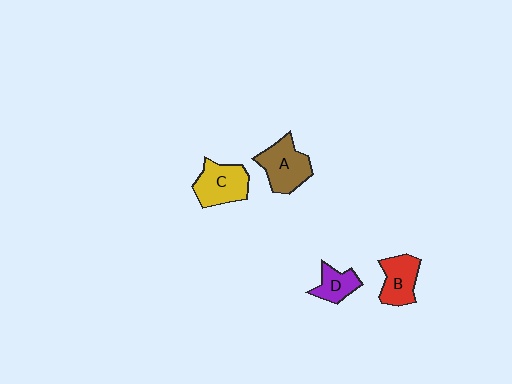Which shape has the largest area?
Shape A (brown).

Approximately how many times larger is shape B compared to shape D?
Approximately 1.4 times.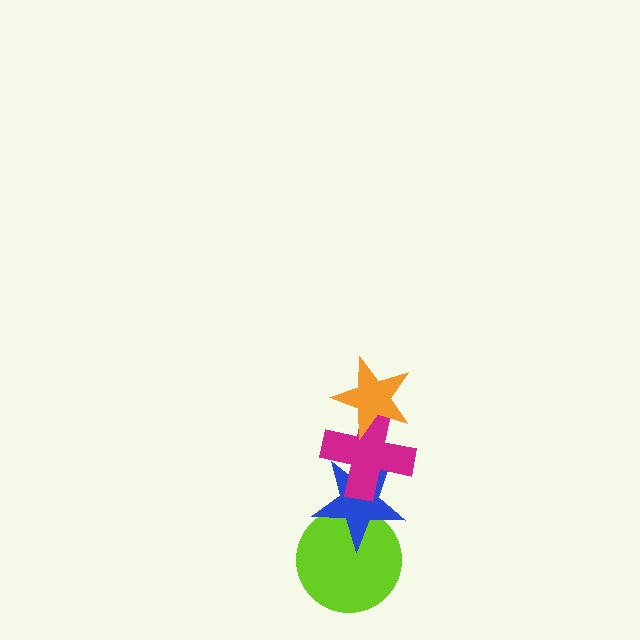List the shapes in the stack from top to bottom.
From top to bottom: the orange star, the magenta cross, the blue star, the lime circle.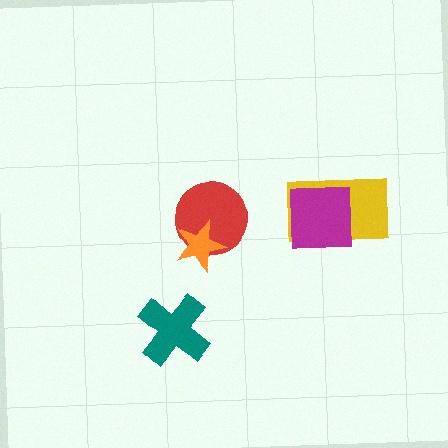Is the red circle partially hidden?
Yes, it is partially covered by another shape.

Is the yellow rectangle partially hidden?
Yes, it is partially covered by another shape.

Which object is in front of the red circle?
The orange star is in front of the red circle.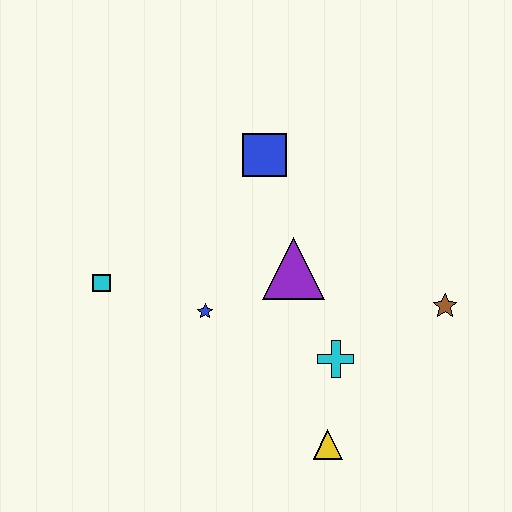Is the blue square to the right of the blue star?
Yes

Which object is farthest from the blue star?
The brown star is farthest from the blue star.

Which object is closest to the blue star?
The purple triangle is closest to the blue star.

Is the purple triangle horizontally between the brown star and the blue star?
Yes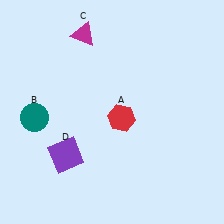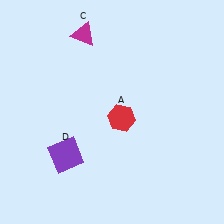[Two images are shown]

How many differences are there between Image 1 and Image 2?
There is 1 difference between the two images.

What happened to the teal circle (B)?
The teal circle (B) was removed in Image 2. It was in the bottom-left area of Image 1.